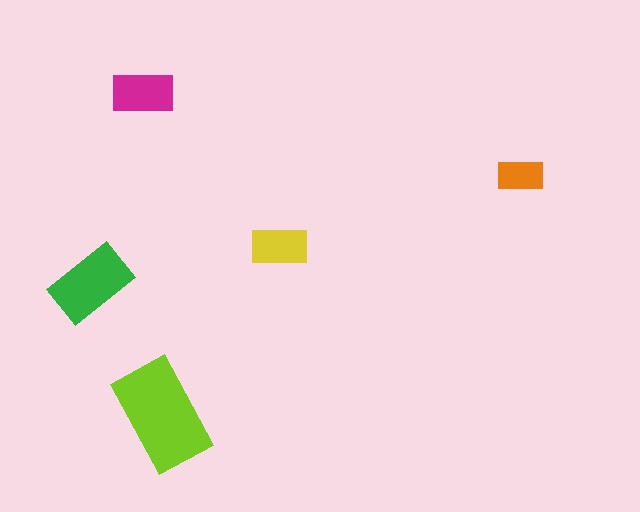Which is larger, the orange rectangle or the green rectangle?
The green one.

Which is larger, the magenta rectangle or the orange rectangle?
The magenta one.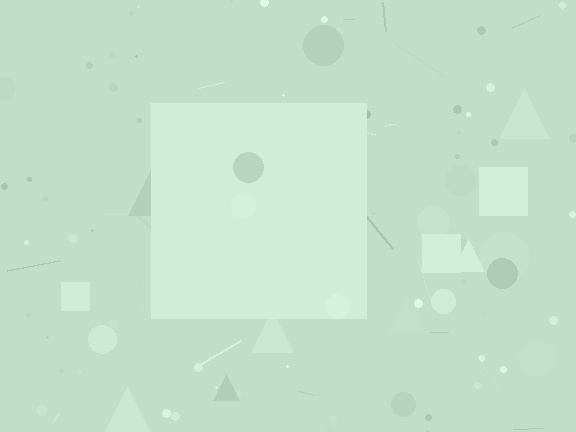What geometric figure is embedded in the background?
A square is embedded in the background.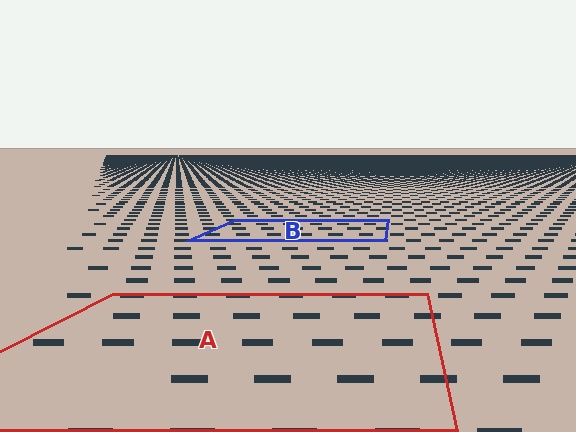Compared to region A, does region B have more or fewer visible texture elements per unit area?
Region B has more texture elements per unit area — they are packed more densely because it is farther away.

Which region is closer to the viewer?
Region A is closer. The texture elements there are larger and more spread out.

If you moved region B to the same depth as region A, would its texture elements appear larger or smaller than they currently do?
They would appear larger. At a closer depth, the same texture elements are projected at a bigger on-screen size.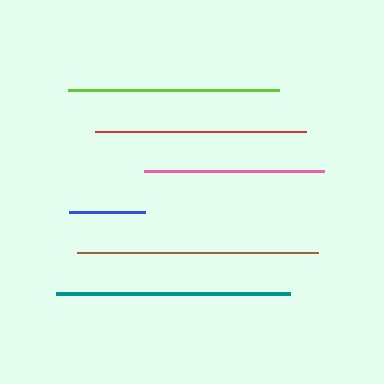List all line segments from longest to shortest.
From longest to shortest: brown, teal, lime, red, pink, blue.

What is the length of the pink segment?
The pink segment is approximately 181 pixels long.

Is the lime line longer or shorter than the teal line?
The teal line is longer than the lime line.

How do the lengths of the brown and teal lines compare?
The brown and teal lines are approximately the same length.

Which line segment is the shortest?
The blue line is the shortest at approximately 77 pixels.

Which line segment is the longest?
The brown line is the longest at approximately 241 pixels.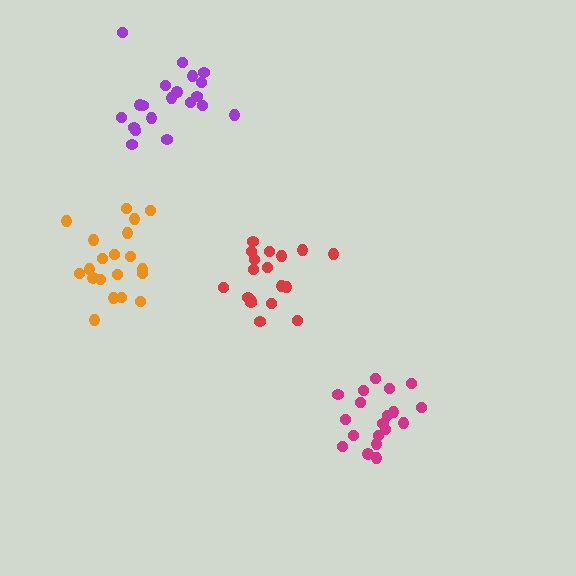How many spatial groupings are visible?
There are 4 spatial groupings.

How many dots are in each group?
Group 1: 20 dots, Group 2: 18 dots, Group 3: 19 dots, Group 4: 20 dots (77 total).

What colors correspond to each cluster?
The clusters are colored: orange, red, magenta, purple.